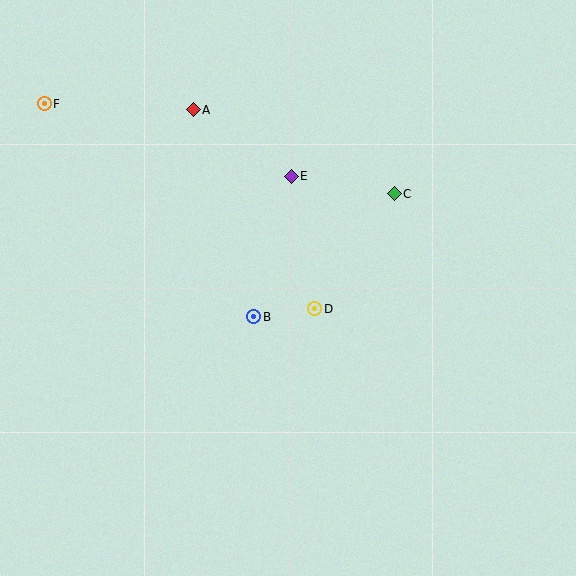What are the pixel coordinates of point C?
Point C is at (394, 194).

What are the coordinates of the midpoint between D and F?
The midpoint between D and F is at (180, 206).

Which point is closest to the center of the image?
Point D at (315, 309) is closest to the center.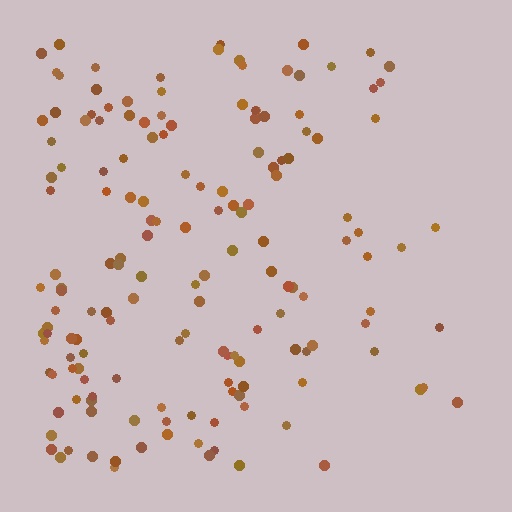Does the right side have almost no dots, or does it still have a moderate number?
Still a moderate number, just noticeably fewer than the left.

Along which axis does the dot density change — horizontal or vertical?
Horizontal.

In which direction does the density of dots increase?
From right to left, with the left side densest.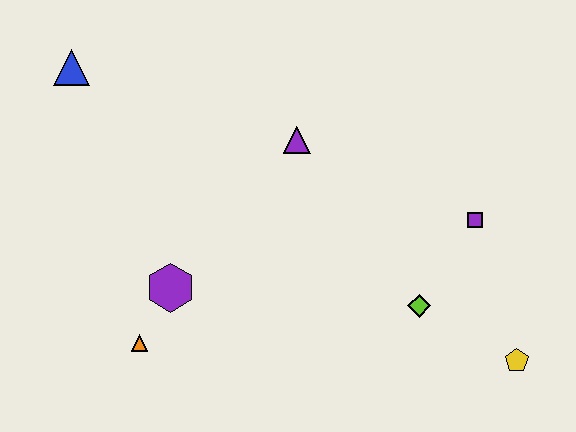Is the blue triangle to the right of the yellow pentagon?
No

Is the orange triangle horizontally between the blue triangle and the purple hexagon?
Yes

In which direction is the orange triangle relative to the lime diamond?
The orange triangle is to the left of the lime diamond.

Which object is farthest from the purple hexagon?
The yellow pentagon is farthest from the purple hexagon.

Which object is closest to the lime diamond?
The purple square is closest to the lime diamond.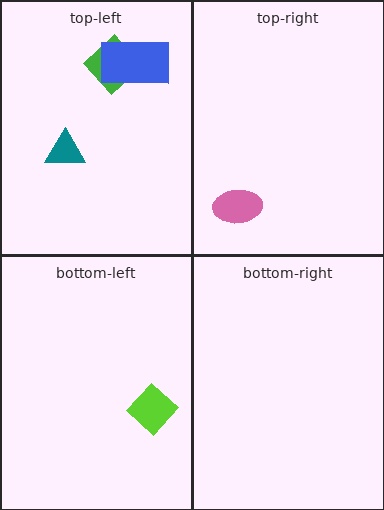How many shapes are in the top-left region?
3.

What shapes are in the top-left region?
The teal triangle, the green diamond, the blue rectangle.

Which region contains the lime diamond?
The bottom-left region.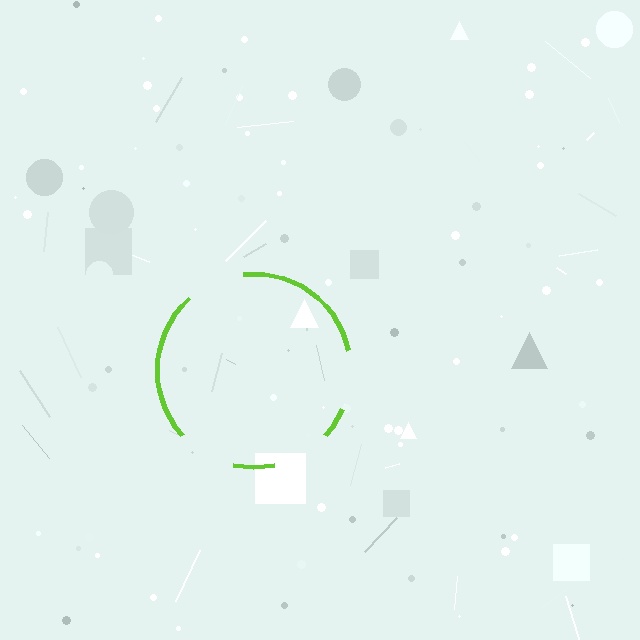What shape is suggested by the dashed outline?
The dashed outline suggests a circle.